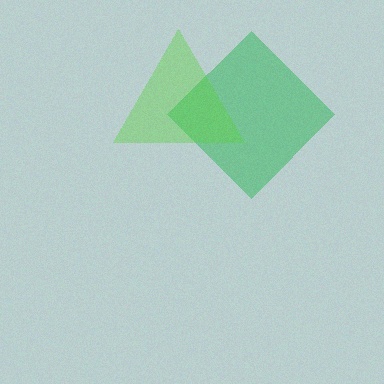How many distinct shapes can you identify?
There are 2 distinct shapes: a green diamond, a lime triangle.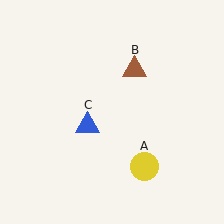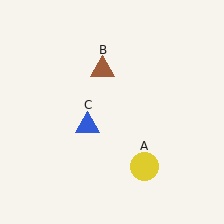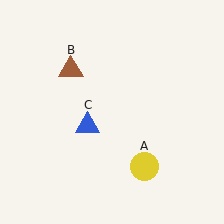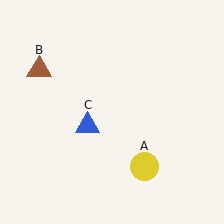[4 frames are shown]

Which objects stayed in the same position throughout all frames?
Yellow circle (object A) and blue triangle (object C) remained stationary.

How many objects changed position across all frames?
1 object changed position: brown triangle (object B).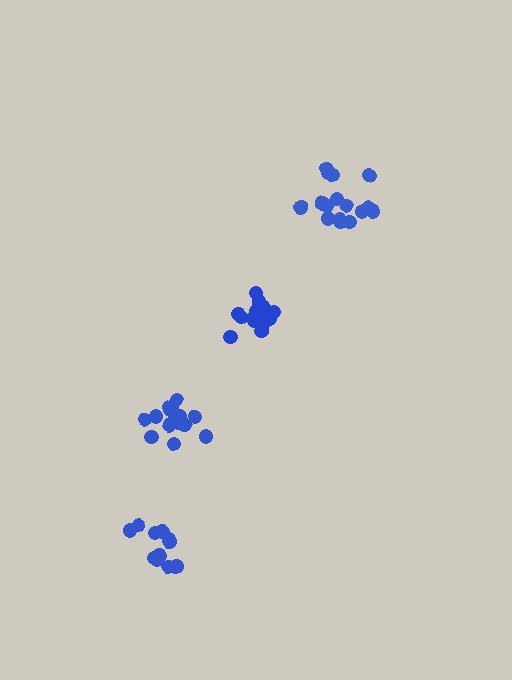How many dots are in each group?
Group 1: 15 dots, Group 2: 15 dots, Group 3: 11 dots, Group 4: 16 dots (57 total).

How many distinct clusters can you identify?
There are 4 distinct clusters.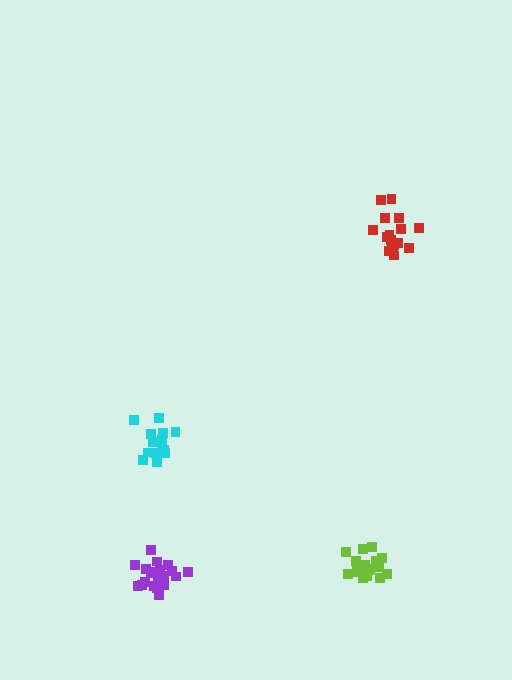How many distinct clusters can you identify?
There are 4 distinct clusters.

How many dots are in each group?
Group 1: 20 dots, Group 2: 16 dots, Group 3: 17 dots, Group 4: 19 dots (72 total).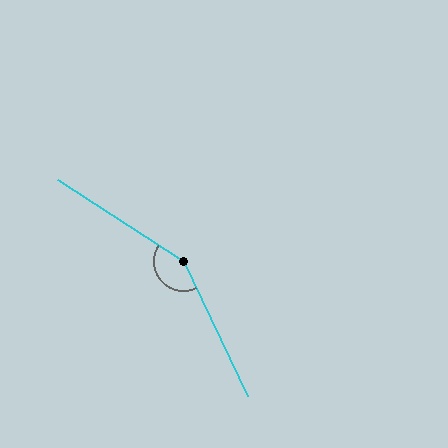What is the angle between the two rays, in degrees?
Approximately 148 degrees.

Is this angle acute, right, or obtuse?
It is obtuse.